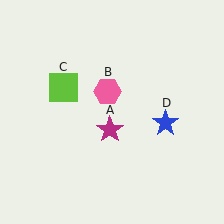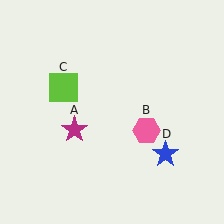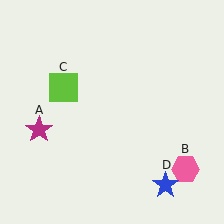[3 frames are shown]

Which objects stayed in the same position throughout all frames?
Lime square (object C) remained stationary.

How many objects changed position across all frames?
3 objects changed position: magenta star (object A), pink hexagon (object B), blue star (object D).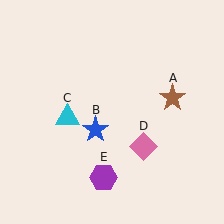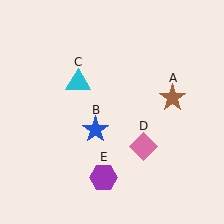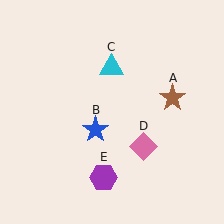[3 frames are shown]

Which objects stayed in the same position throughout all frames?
Brown star (object A) and blue star (object B) and pink diamond (object D) and purple hexagon (object E) remained stationary.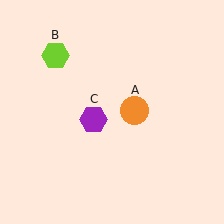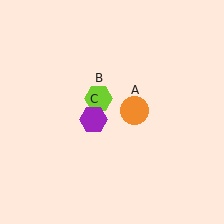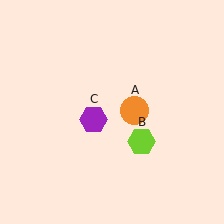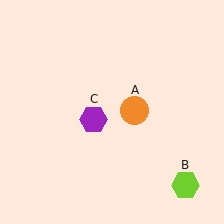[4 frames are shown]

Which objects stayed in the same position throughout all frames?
Orange circle (object A) and purple hexagon (object C) remained stationary.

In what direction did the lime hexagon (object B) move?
The lime hexagon (object B) moved down and to the right.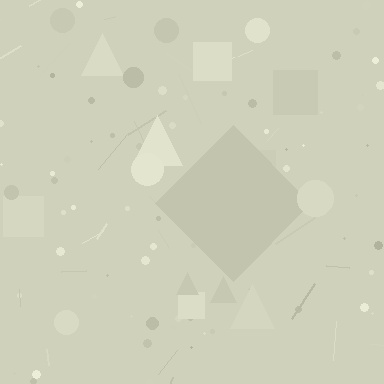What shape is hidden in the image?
A diamond is hidden in the image.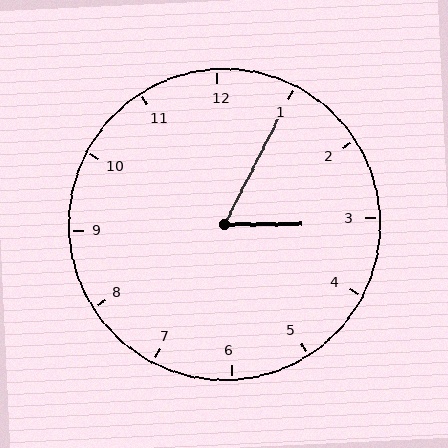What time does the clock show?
3:05.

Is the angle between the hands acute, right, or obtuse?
It is acute.